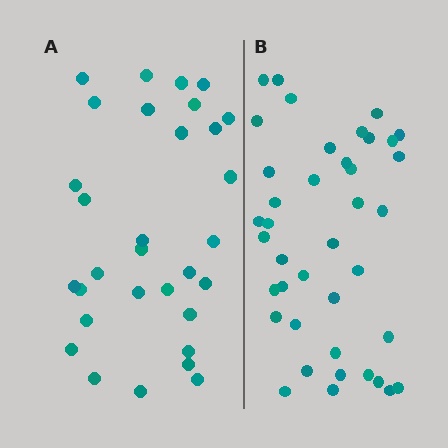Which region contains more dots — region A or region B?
Region B (the right region) has more dots.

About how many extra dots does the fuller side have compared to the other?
Region B has roughly 8 or so more dots than region A.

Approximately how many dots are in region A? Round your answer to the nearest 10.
About 30 dots. (The exact count is 31, which rounds to 30.)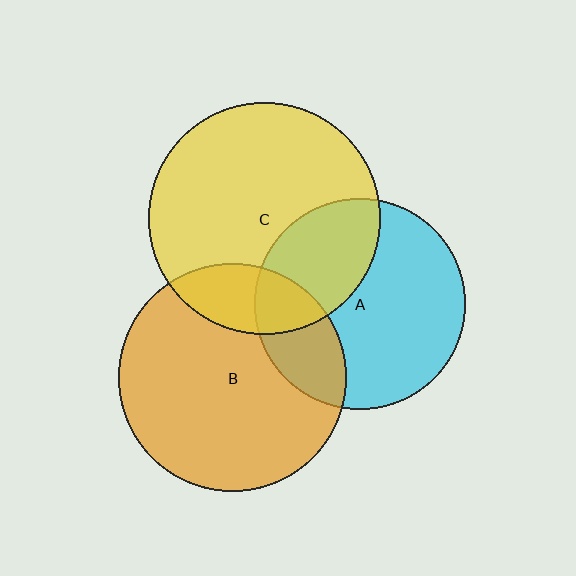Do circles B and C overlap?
Yes.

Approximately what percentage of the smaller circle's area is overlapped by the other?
Approximately 20%.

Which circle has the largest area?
Circle C (yellow).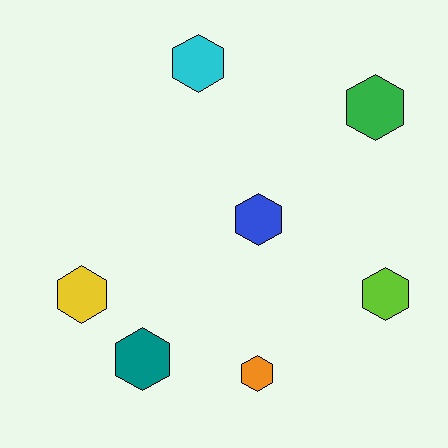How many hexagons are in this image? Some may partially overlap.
There are 7 hexagons.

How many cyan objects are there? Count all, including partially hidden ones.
There is 1 cyan object.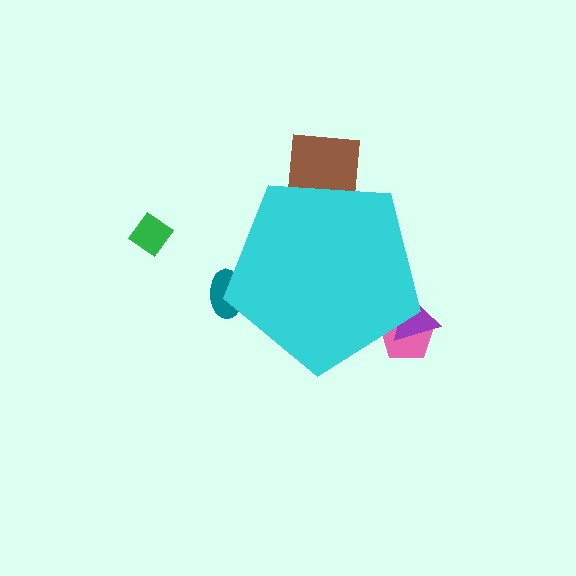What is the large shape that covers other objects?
A cyan pentagon.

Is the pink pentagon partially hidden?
Yes, the pink pentagon is partially hidden behind the cyan pentagon.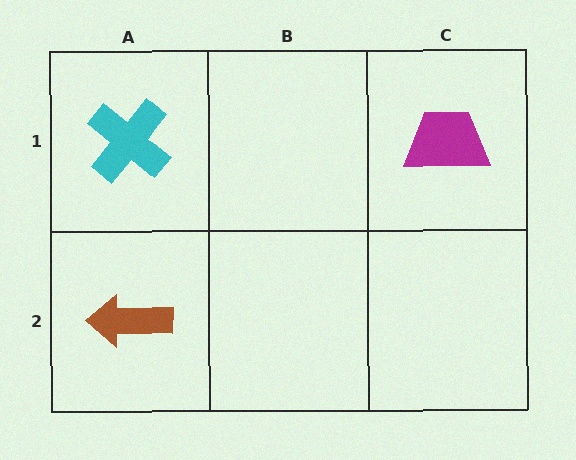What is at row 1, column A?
A cyan cross.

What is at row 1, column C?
A magenta trapezoid.